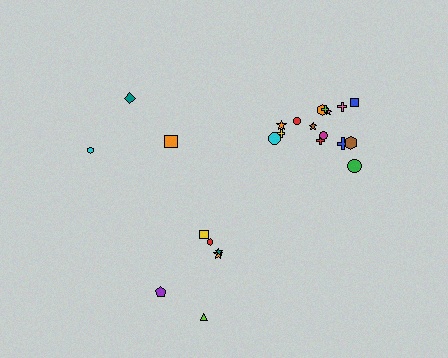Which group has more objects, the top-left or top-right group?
The top-right group.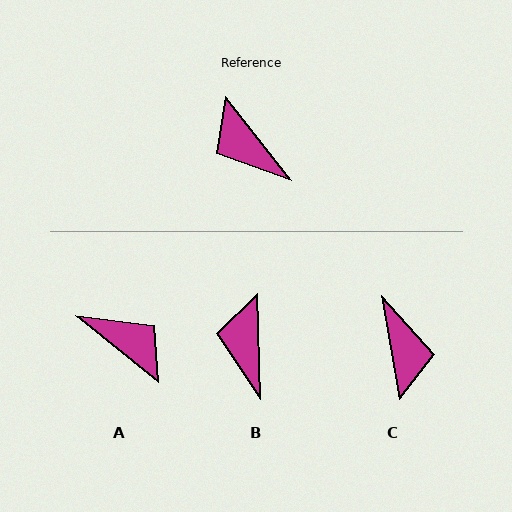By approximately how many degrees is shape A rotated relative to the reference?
Approximately 167 degrees clockwise.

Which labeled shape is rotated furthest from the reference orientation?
A, about 167 degrees away.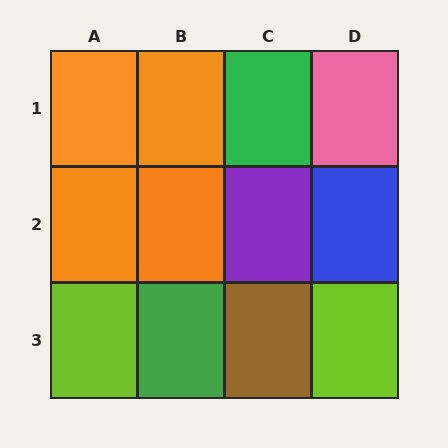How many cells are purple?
1 cell is purple.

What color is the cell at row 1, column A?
Orange.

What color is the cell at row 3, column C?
Brown.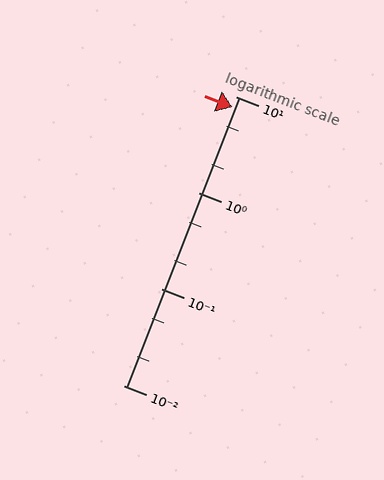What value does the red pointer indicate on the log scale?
The pointer indicates approximately 7.8.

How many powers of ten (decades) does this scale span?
The scale spans 3 decades, from 0.01 to 10.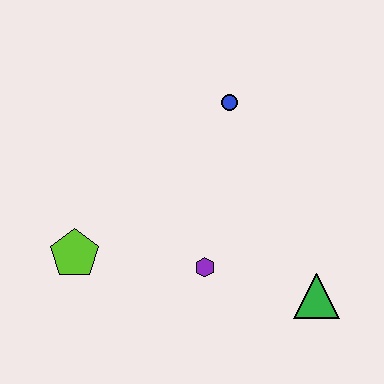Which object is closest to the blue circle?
The purple hexagon is closest to the blue circle.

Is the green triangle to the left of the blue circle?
No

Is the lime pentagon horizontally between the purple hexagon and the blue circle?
No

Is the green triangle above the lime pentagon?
No